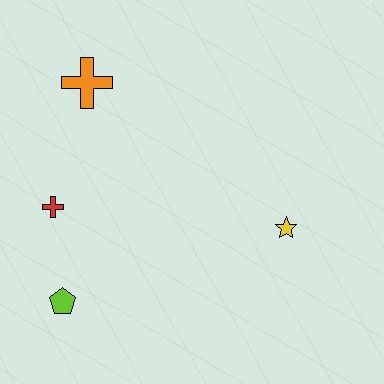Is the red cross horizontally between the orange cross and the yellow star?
No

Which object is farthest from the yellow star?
The orange cross is farthest from the yellow star.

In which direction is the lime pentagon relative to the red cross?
The lime pentagon is below the red cross.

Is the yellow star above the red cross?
No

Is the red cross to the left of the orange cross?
Yes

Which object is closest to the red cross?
The lime pentagon is closest to the red cross.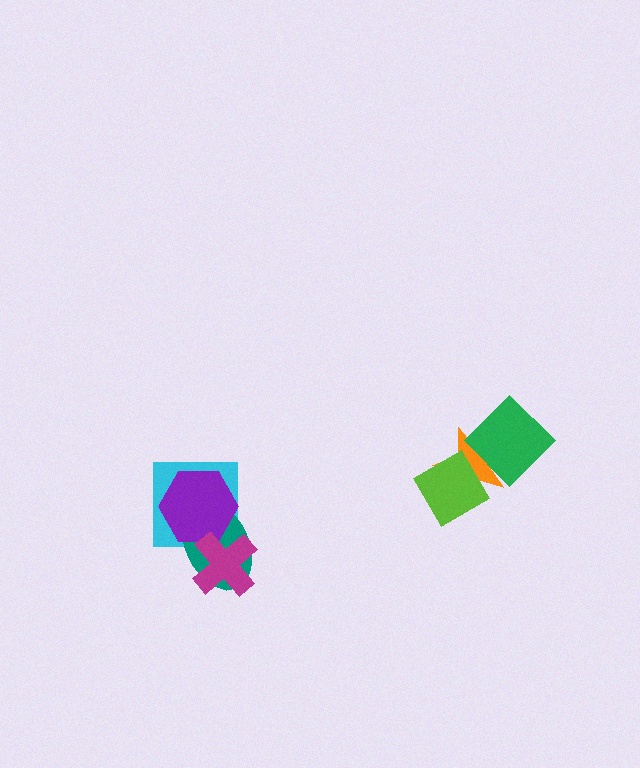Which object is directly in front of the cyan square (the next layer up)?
The teal ellipse is directly in front of the cyan square.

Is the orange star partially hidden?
Yes, it is partially covered by another shape.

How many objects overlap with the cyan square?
3 objects overlap with the cyan square.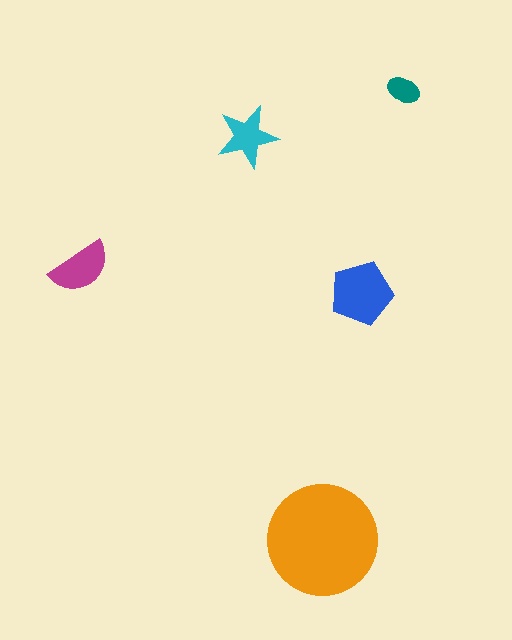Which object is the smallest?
The teal ellipse.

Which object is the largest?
The orange circle.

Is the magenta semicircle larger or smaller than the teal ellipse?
Larger.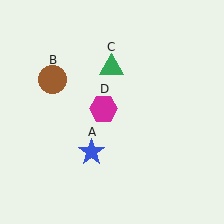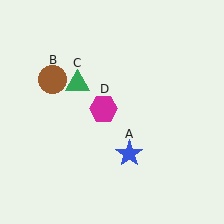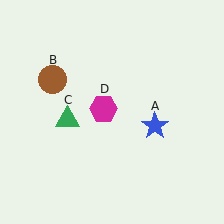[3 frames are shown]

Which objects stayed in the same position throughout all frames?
Brown circle (object B) and magenta hexagon (object D) remained stationary.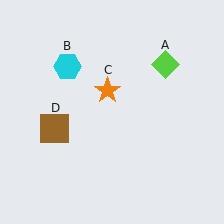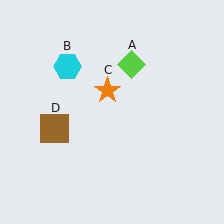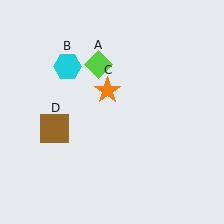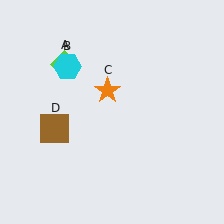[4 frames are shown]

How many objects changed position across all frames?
1 object changed position: lime diamond (object A).